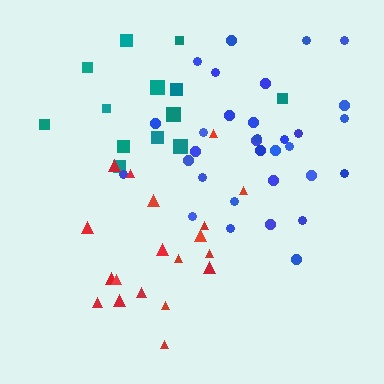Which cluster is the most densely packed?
Blue.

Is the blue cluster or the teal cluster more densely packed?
Blue.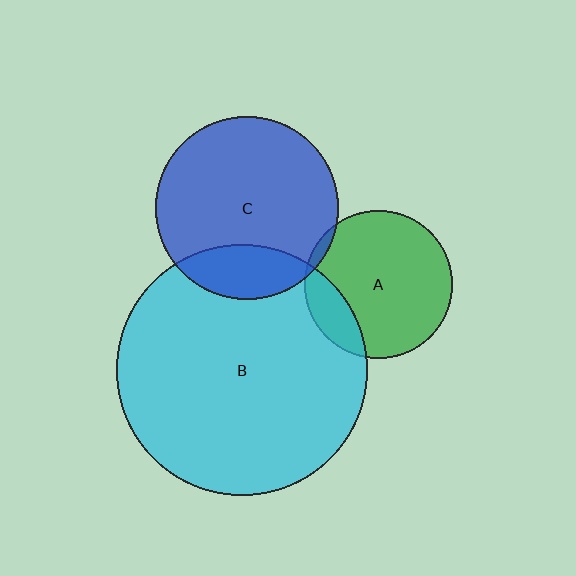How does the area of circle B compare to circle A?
Approximately 2.9 times.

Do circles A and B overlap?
Yes.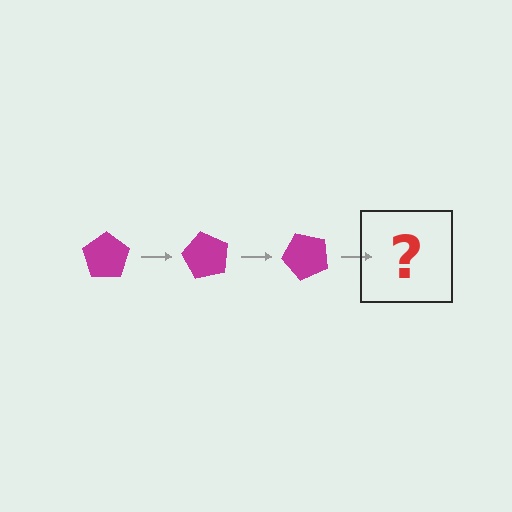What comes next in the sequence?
The next element should be a magenta pentagon rotated 180 degrees.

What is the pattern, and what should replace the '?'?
The pattern is that the pentagon rotates 60 degrees each step. The '?' should be a magenta pentagon rotated 180 degrees.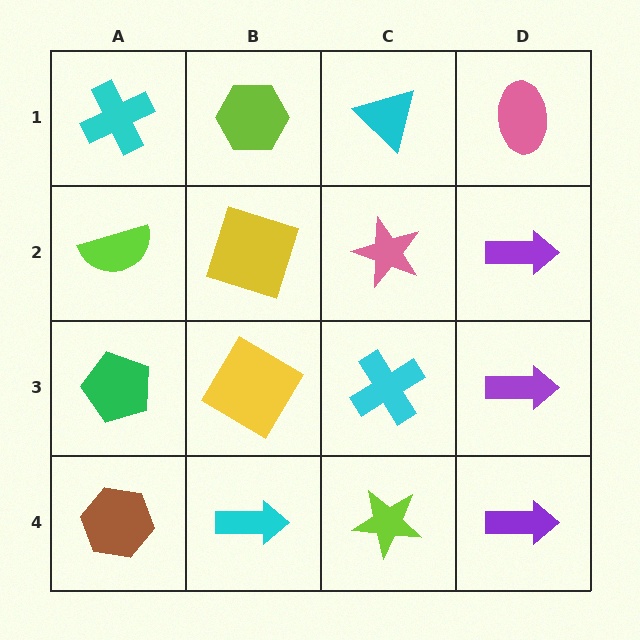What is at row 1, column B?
A lime hexagon.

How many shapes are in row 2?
4 shapes.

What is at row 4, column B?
A cyan arrow.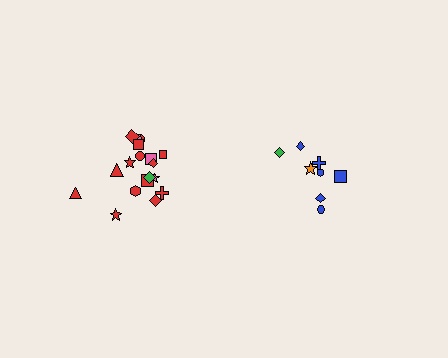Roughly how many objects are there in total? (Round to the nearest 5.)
Roughly 25 objects in total.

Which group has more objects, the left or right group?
The left group.